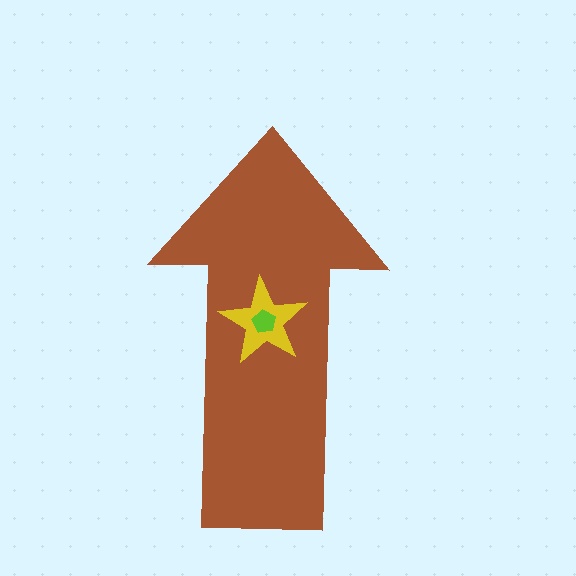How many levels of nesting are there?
3.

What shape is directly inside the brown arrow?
The yellow star.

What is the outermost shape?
The brown arrow.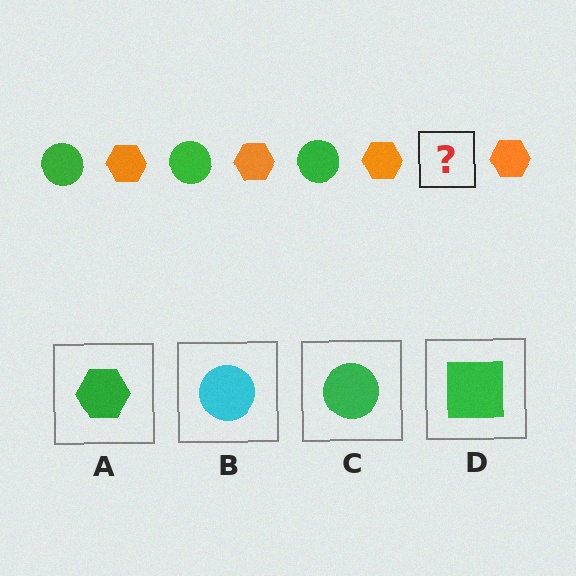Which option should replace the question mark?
Option C.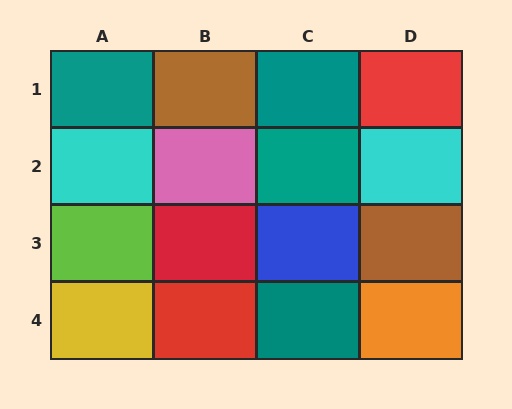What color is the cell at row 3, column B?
Red.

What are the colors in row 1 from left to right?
Teal, brown, teal, red.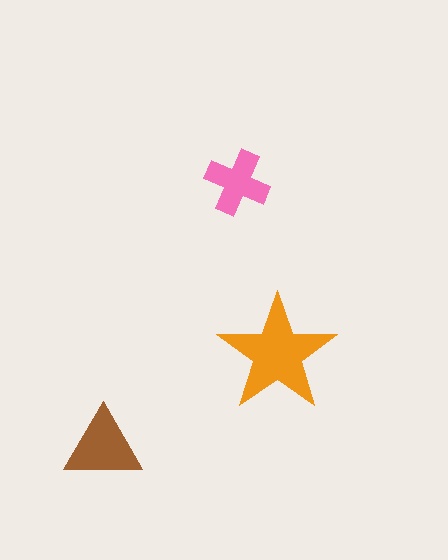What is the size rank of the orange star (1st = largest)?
1st.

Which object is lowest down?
The brown triangle is bottommost.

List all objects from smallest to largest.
The pink cross, the brown triangle, the orange star.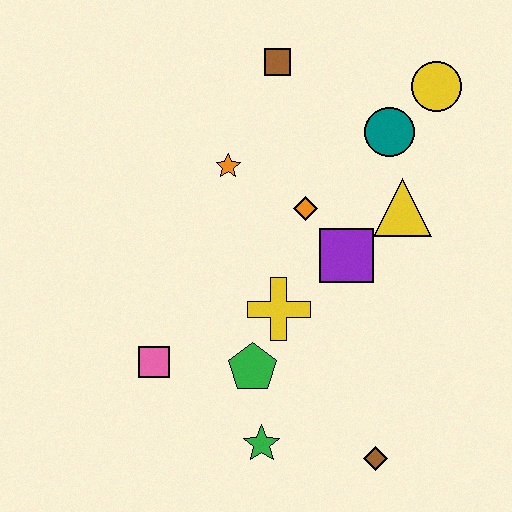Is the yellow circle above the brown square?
No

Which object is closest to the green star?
The green pentagon is closest to the green star.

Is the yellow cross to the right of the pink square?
Yes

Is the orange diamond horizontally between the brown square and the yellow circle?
Yes